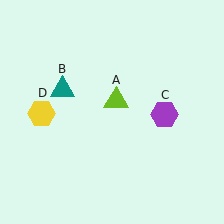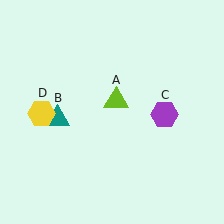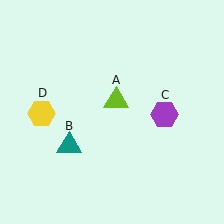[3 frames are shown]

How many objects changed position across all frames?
1 object changed position: teal triangle (object B).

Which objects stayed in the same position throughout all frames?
Lime triangle (object A) and purple hexagon (object C) and yellow hexagon (object D) remained stationary.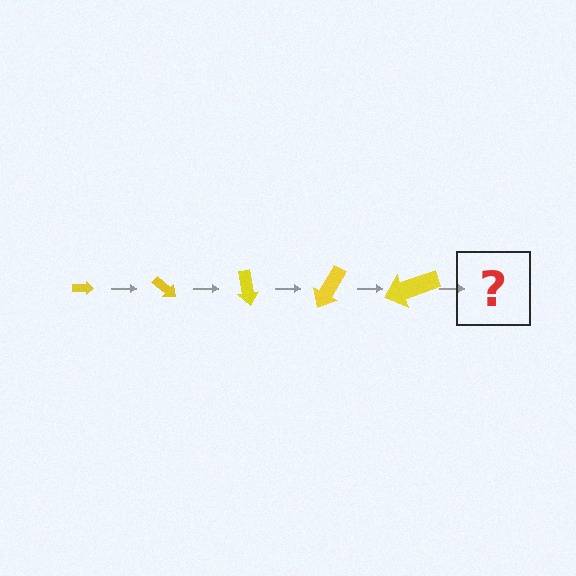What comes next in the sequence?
The next element should be an arrow, larger than the previous one and rotated 200 degrees from the start.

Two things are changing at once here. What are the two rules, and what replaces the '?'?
The two rules are that the arrow grows larger each step and it rotates 40 degrees each step. The '?' should be an arrow, larger than the previous one and rotated 200 degrees from the start.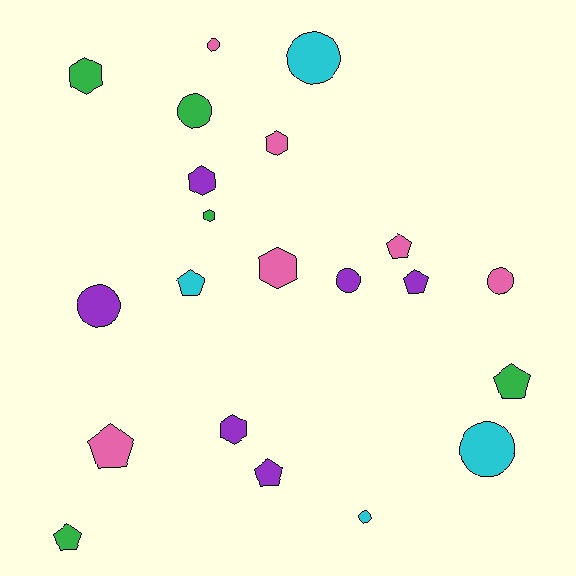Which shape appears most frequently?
Circle, with 8 objects.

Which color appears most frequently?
Pink, with 6 objects.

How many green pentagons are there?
There are 2 green pentagons.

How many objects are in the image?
There are 21 objects.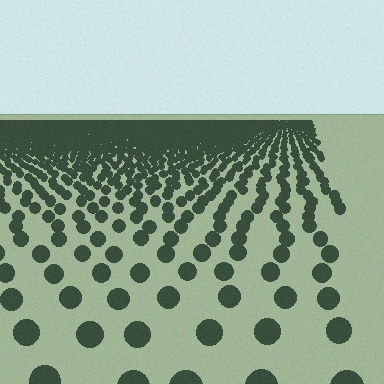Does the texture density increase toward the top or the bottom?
Density increases toward the top.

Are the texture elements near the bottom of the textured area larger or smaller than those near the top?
Larger. Near the bottom, elements are closer to the viewer and appear at a bigger on-screen size.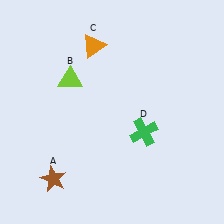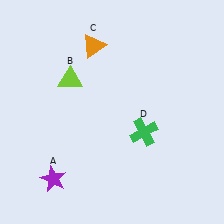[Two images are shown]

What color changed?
The star (A) changed from brown in Image 1 to purple in Image 2.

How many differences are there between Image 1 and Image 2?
There is 1 difference between the two images.